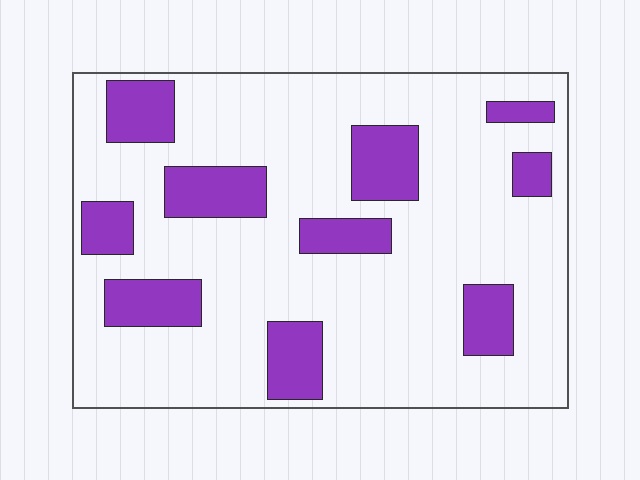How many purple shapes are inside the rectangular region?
10.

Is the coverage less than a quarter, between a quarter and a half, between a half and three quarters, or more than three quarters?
Less than a quarter.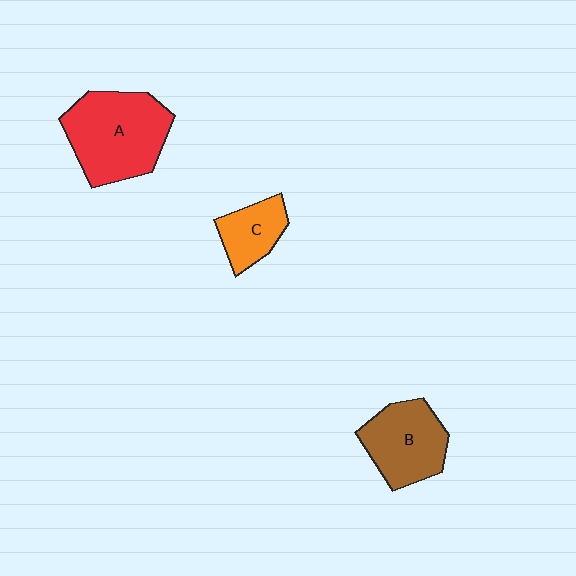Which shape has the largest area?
Shape A (red).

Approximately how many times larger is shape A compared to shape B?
Approximately 1.4 times.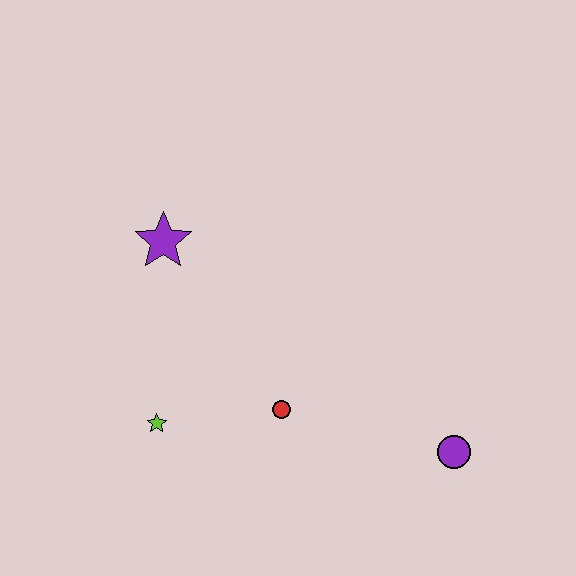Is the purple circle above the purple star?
No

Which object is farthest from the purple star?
The purple circle is farthest from the purple star.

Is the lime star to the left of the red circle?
Yes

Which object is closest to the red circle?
The lime star is closest to the red circle.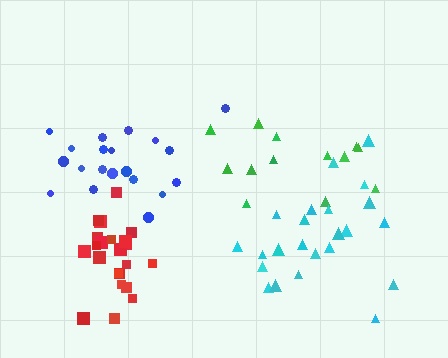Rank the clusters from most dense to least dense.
red, blue, cyan, green.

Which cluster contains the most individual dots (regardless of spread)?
Red (24).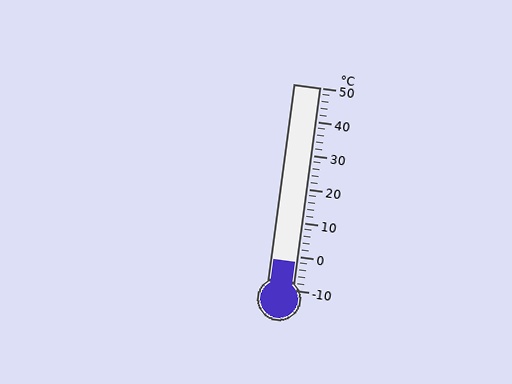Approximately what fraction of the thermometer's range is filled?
The thermometer is filled to approximately 15% of its range.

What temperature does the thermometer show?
The thermometer shows approximately -2°C.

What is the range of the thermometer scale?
The thermometer scale ranges from -10°C to 50°C.